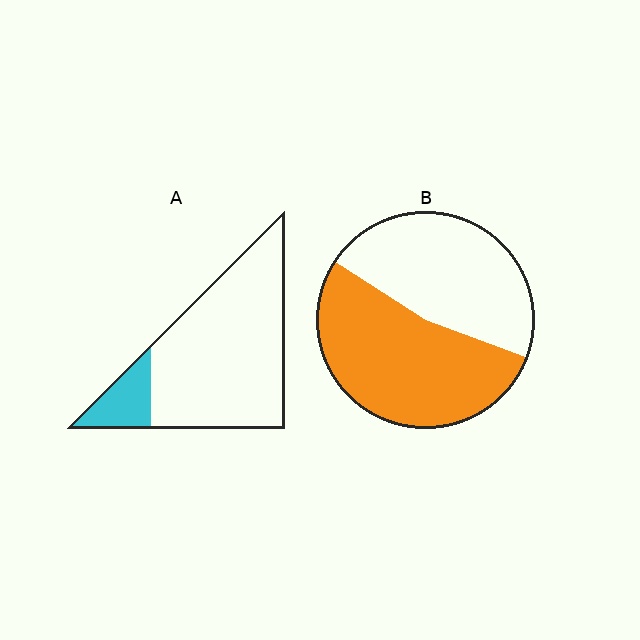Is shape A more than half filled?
No.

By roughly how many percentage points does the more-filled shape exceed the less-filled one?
By roughly 40 percentage points (B over A).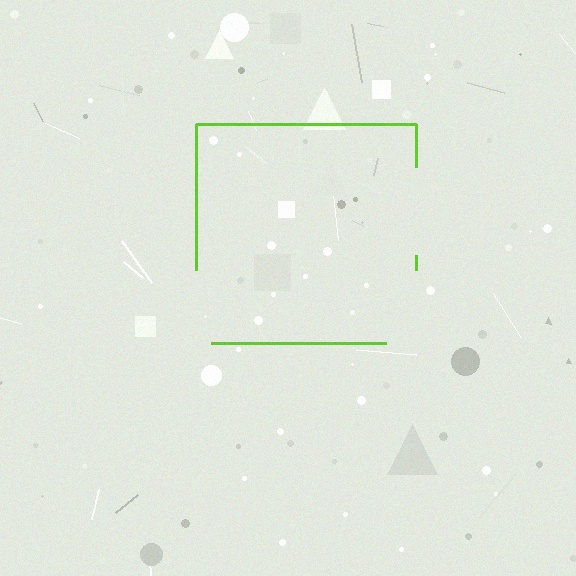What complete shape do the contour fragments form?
The contour fragments form a square.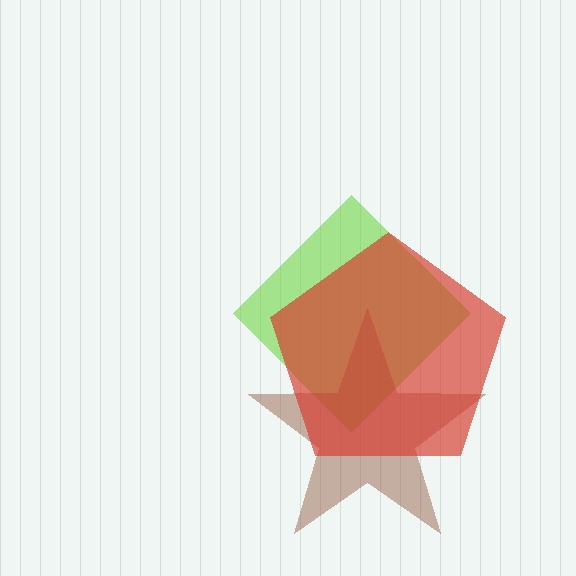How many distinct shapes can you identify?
There are 3 distinct shapes: a lime diamond, a brown star, a red pentagon.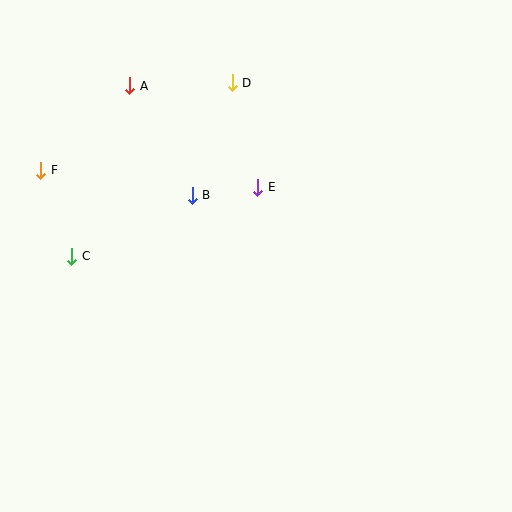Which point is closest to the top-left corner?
Point A is closest to the top-left corner.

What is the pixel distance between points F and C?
The distance between F and C is 91 pixels.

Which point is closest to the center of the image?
Point E at (258, 187) is closest to the center.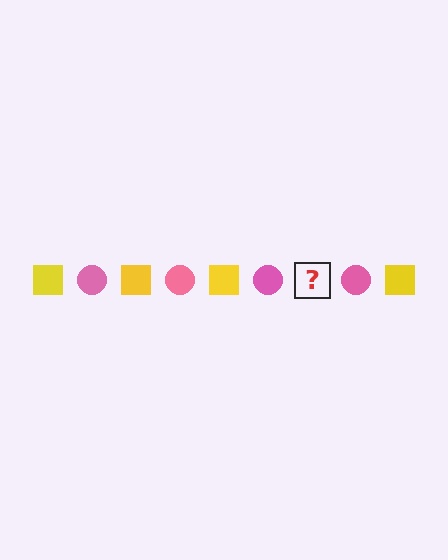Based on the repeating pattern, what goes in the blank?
The blank should be a yellow square.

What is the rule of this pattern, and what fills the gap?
The rule is that the pattern alternates between yellow square and pink circle. The gap should be filled with a yellow square.